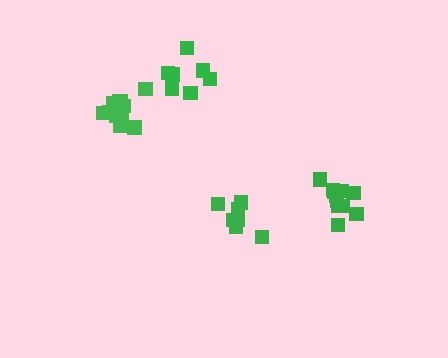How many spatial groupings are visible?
There are 4 spatial groupings.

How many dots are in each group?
Group 1: 7 dots, Group 2: 12 dots, Group 3: 12 dots, Group 4: 7 dots (38 total).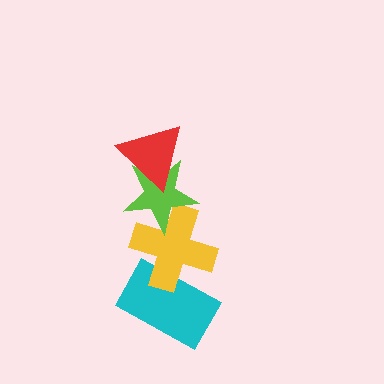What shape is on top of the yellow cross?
The lime star is on top of the yellow cross.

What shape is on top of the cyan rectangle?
The yellow cross is on top of the cyan rectangle.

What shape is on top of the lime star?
The red triangle is on top of the lime star.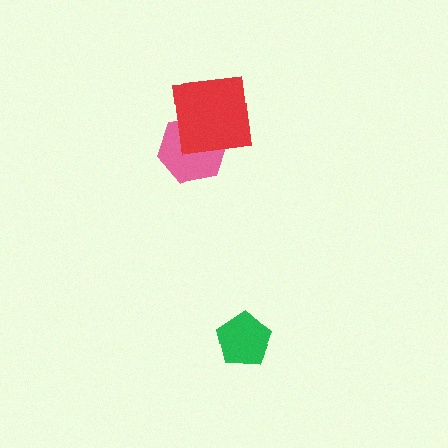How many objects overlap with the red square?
1 object overlaps with the red square.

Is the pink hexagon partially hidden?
Yes, it is partially covered by another shape.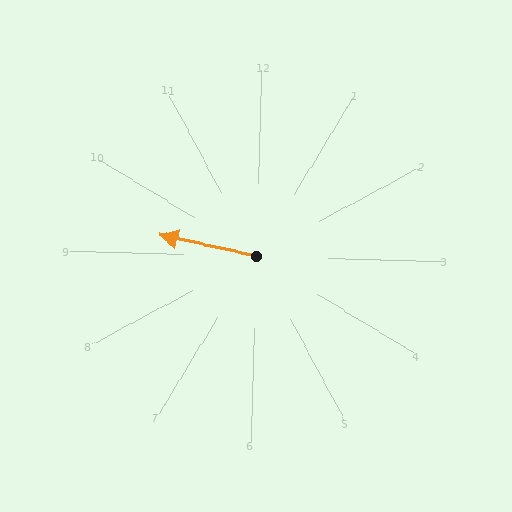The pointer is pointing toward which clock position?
Roughly 9 o'clock.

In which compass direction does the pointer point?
West.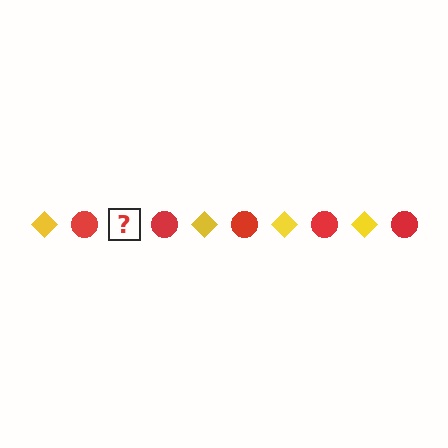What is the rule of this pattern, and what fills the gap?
The rule is that the pattern alternates between yellow diamond and red circle. The gap should be filled with a yellow diamond.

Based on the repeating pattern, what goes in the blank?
The blank should be a yellow diamond.